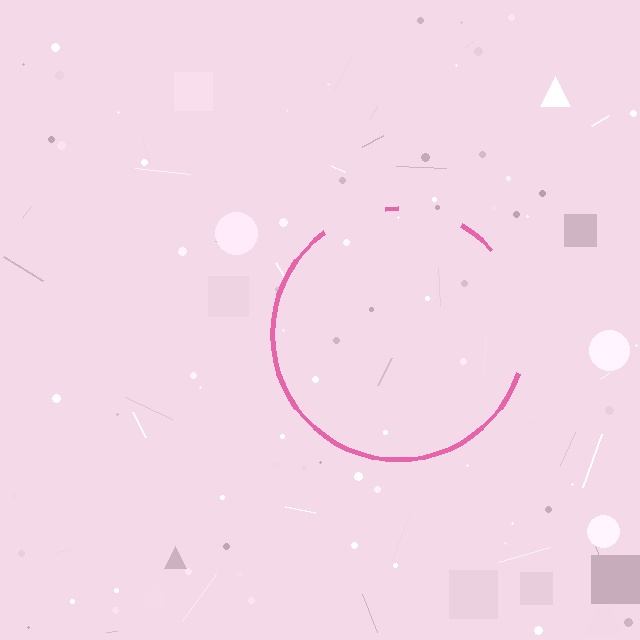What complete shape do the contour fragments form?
The contour fragments form a circle.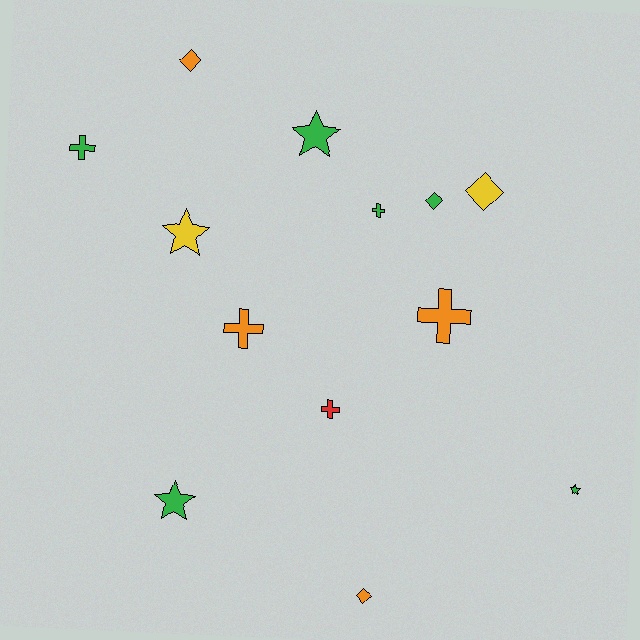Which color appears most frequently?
Green, with 6 objects.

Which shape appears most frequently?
Cross, with 5 objects.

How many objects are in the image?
There are 13 objects.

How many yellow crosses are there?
There are no yellow crosses.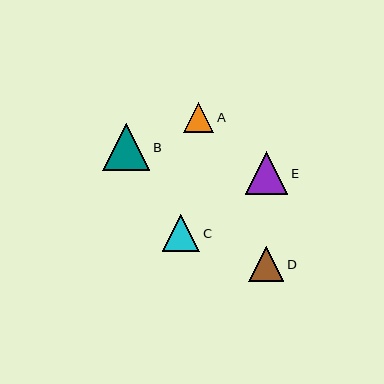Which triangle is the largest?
Triangle B is the largest with a size of approximately 47 pixels.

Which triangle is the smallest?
Triangle A is the smallest with a size of approximately 30 pixels.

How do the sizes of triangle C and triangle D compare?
Triangle C and triangle D are approximately the same size.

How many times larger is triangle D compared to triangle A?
Triangle D is approximately 1.2 times the size of triangle A.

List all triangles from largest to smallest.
From largest to smallest: B, E, C, D, A.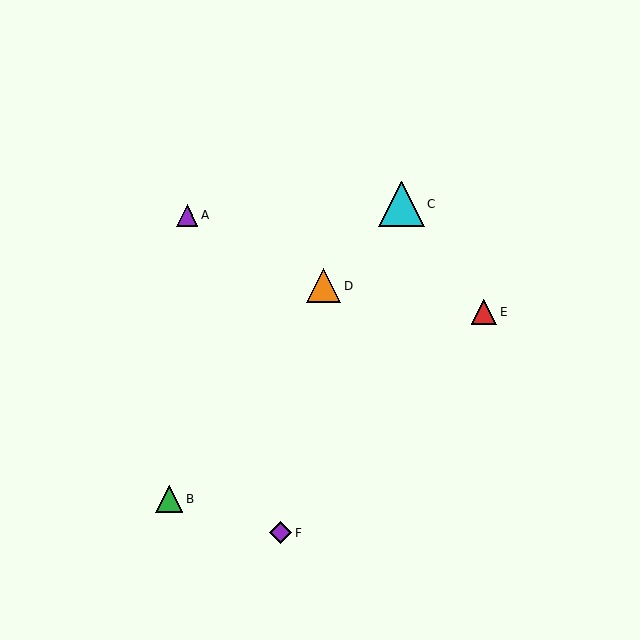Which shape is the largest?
The cyan triangle (labeled C) is the largest.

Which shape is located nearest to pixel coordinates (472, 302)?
The red triangle (labeled E) at (484, 312) is nearest to that location.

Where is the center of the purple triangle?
The center of the purple triangle is at (187, 216).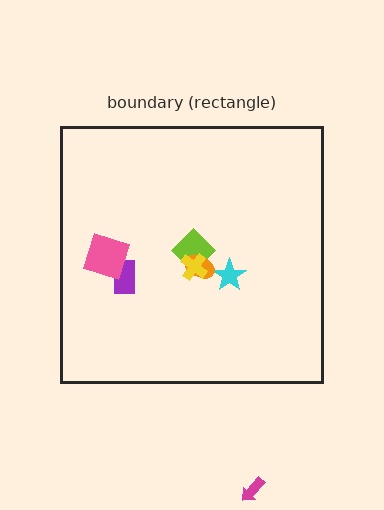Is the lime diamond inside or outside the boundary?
Inside.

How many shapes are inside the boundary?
6 inside, 1 outside.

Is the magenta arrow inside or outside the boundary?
Outside.